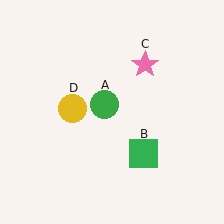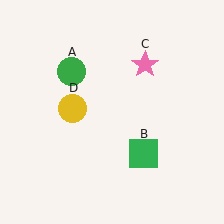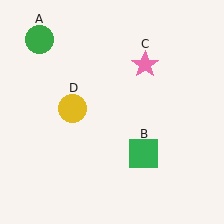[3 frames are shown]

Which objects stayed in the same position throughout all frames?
Green square (object B) and pink star (object C) and yellow circle (object D) remained stationary.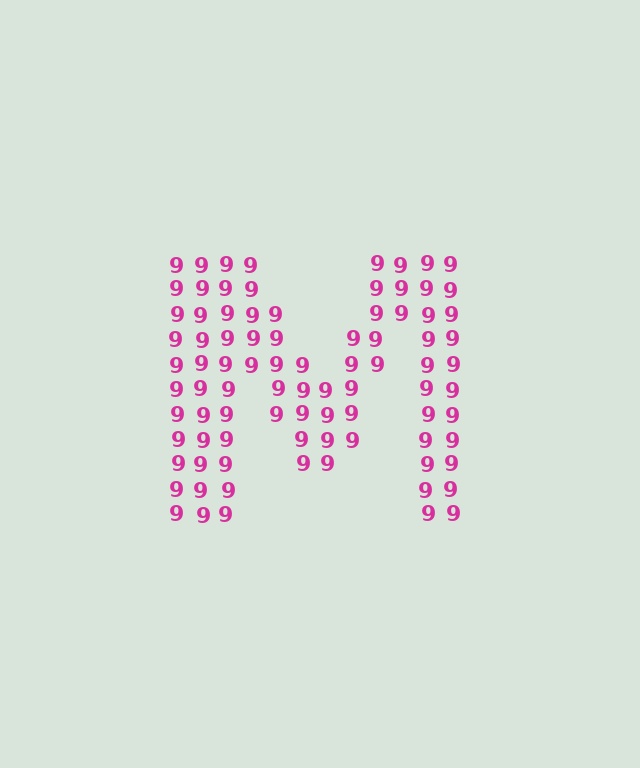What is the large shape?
The large shape is the letter M.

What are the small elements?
The small elements are digit 9's.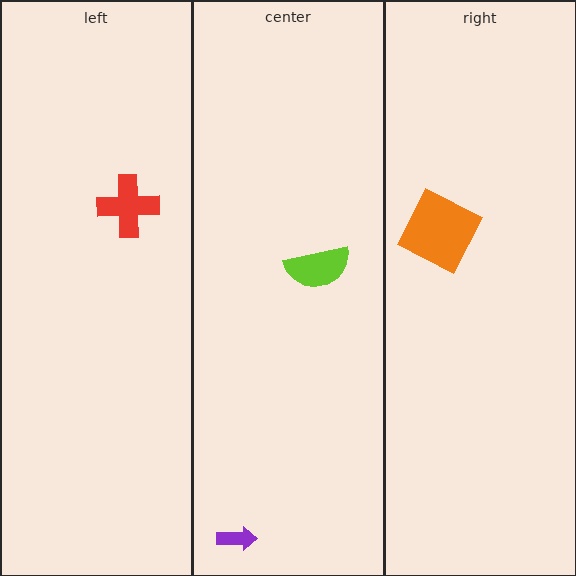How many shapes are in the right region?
1.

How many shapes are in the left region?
1.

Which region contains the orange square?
The right region.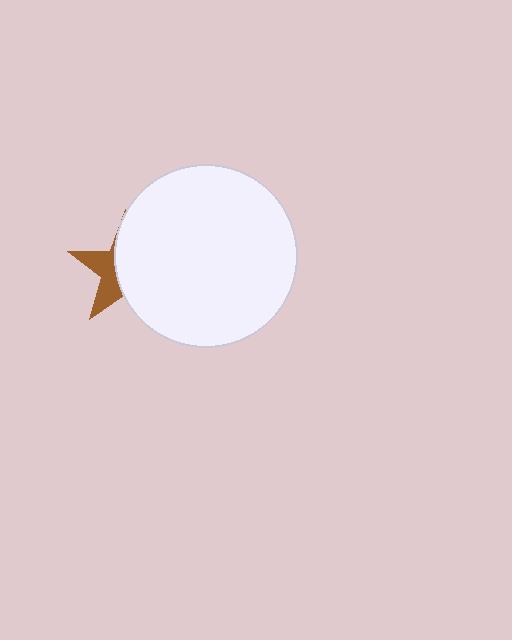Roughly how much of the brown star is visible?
A small part of it is visible (roughly 35%).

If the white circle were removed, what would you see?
You would see the complete brown star.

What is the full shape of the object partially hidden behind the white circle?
The partially hidden object is a brown star.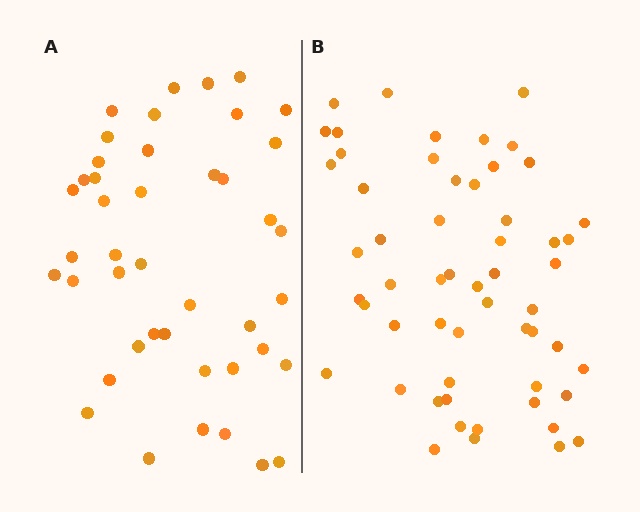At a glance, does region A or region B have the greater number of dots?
Region B (the right region) has more dots.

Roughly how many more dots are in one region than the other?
Region B has approximately 15 more dots than region A.